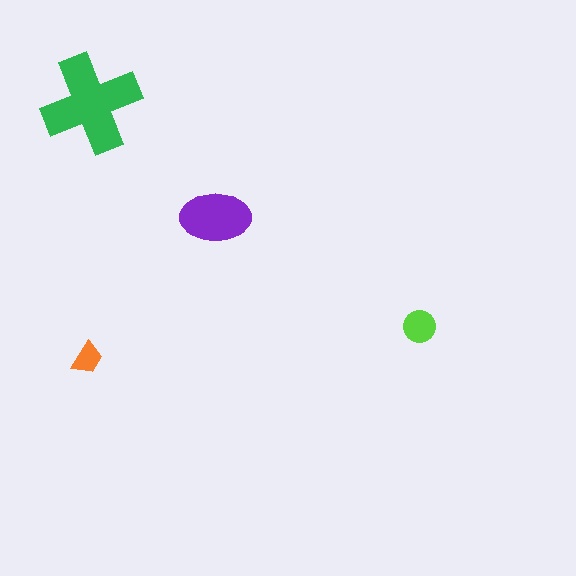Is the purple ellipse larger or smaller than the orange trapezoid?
Larger.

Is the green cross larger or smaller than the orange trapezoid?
Larger.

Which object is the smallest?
The orange trapezoid.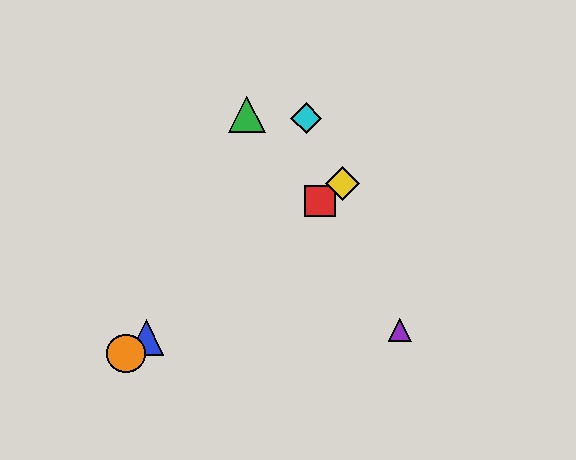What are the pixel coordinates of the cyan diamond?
The cyan diamond is at (306, 118).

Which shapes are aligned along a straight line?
The red square, the blue triangle, the yellow diamond, the orange circle are aligned along a straight line.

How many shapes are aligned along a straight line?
4 shapes (the red square, the blue triangle, the yellow diamond, the orange circle) are aligned along a straight line.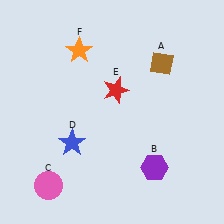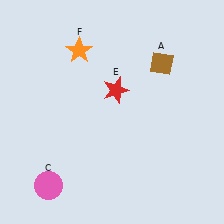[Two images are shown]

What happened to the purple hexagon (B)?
The purple hexagon (B) was removed in Image 2. It was in the bottom-right area of Image 1.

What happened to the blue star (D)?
The blue star (D) was removed in Image 2. It was in the bottom-left area of Image 1.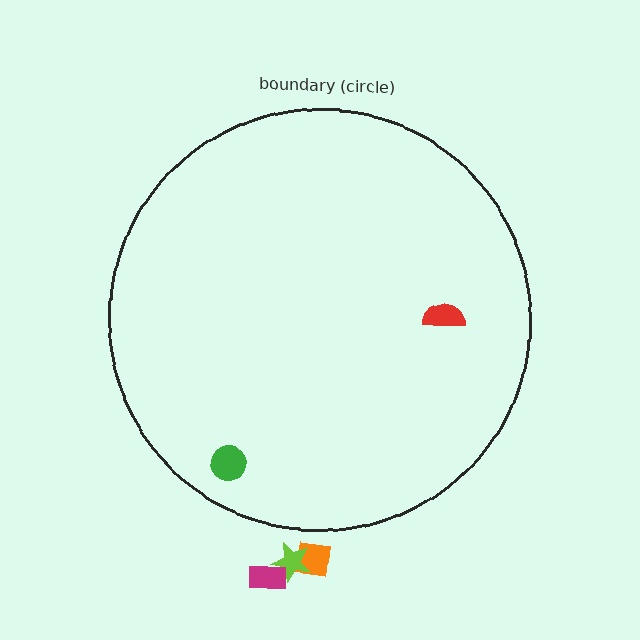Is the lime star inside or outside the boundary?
Outside.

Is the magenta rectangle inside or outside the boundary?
Outside.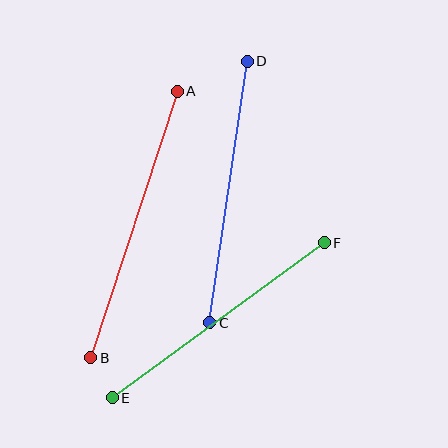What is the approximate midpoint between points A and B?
The midpoint is at approximately (134, 224) pixels.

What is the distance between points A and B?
The distance is approximately 280 pixels.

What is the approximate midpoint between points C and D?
The midpoint is at approximately (228, 192) pixels.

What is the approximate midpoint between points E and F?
The midpoint is at approximately (218, 320) pixels.